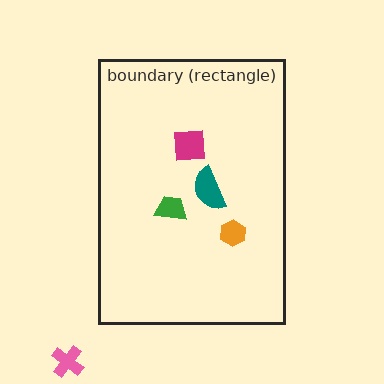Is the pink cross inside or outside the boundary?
Outside.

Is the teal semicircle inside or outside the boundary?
Inside.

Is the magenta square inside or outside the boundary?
Inside.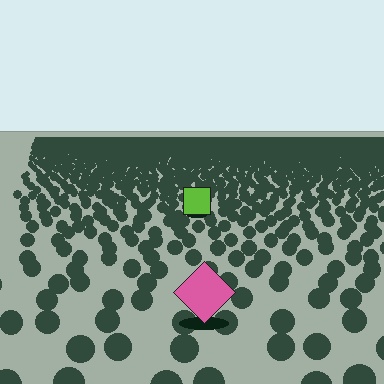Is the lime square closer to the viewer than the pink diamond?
No. The pink diamond is closer — you can tell from the texture gradient: the ground texture is coarser near it.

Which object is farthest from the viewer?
The lime square is farthest from the viewer. It appears smaller and the ground texture around it is denser.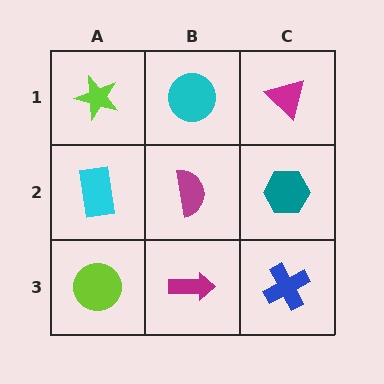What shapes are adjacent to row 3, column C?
A teal hexagon (row 2, column C), a magenta arrow (row 3, column B).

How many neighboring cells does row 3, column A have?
2.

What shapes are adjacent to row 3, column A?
A cyan rectangle (row 2, column A), a magenta arrow (row 3, column B).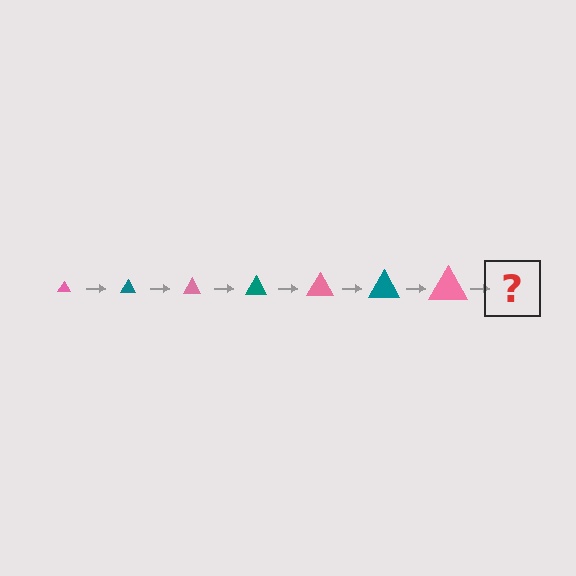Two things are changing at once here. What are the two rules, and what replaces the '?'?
The two rules are that the triangle grows larger each step and the color cycles through pink and teal. The '?' should be a teal triangle, larger than the previous one.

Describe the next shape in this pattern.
It should be a teal triangle, larger than the previous one.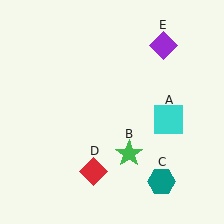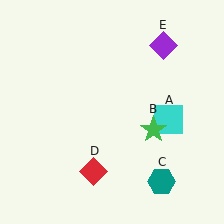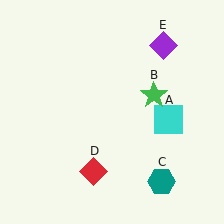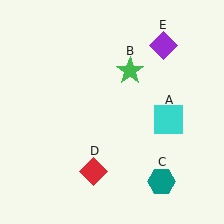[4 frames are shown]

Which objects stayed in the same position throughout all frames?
Cyan square (object A) and teal hexagon (object C) and red diamond (object D) and purple diamond (object E) remained stationary.